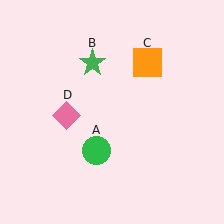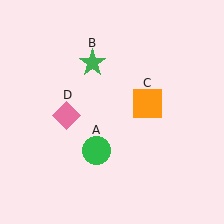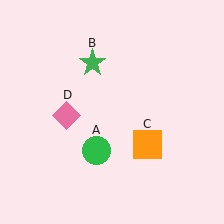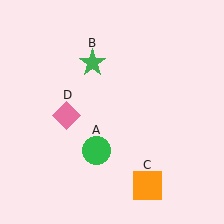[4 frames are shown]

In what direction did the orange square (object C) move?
The orange square (object C) moved down.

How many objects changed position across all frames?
1 object changed position: orange square (object C).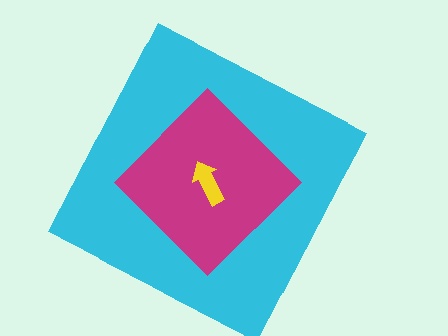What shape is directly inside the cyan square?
The magenta diamond.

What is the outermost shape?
The cyan square.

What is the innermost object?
The yellow arrow.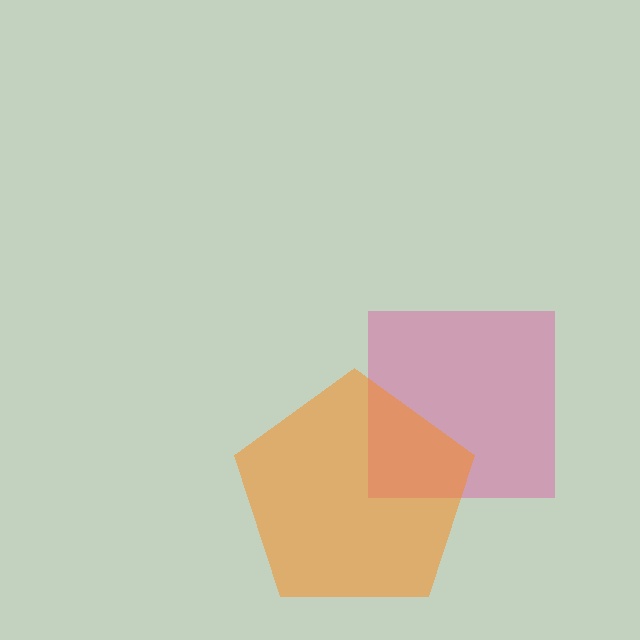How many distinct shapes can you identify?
There are 2 distinct shapes: a pink square, an orange pentagon.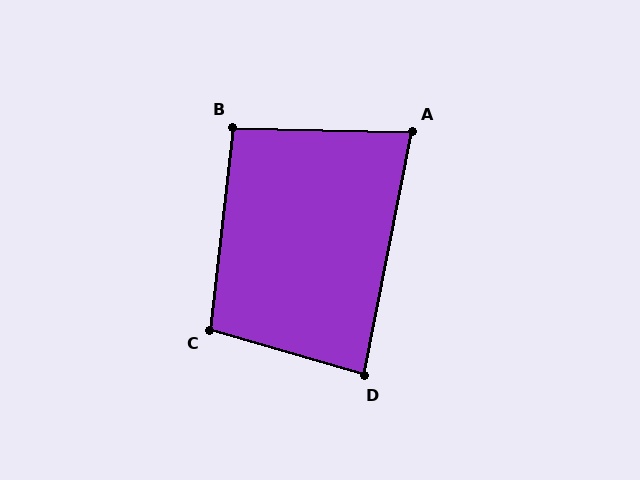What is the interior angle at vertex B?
Approximately 95 degrees (obtuse).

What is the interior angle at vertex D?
Approximately 85 degrees (acute).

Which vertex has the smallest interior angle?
A, at approximately 80 degrees.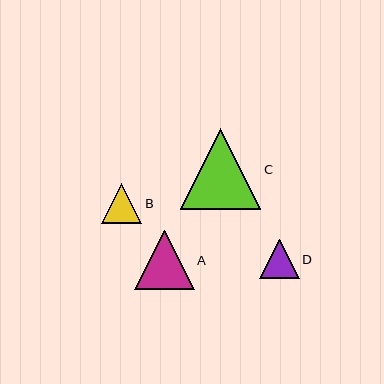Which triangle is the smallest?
Triangle D is the smallest with a size of approximately 39 pixels.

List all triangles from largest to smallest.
From largest to smallest: C, A, B, D.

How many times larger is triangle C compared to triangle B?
Triangle C is approximately 2.0 times the size of triangle B.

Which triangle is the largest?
Triangle C is the largest with a size of approximately 81 pixels.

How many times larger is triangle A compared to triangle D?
Triangle A is approximately 1.5 times the size of triangle D.